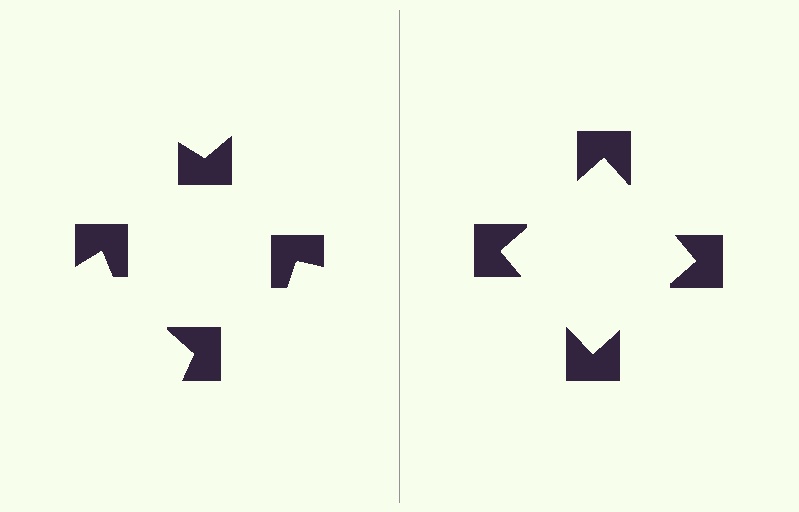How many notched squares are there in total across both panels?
8 — 4 on each side.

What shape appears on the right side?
An illusory square.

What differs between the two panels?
The notched squares are positioned identically on both sides; only the wedge orientations differ. On the right they align to a square; on the left they are misaligned.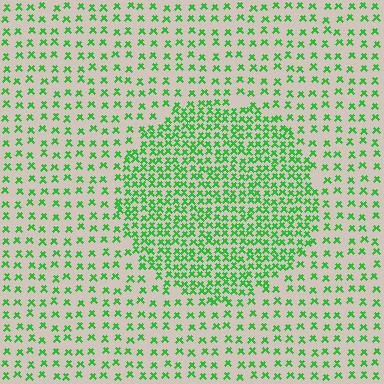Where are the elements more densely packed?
The elements are more densely packed inside the circle boundary.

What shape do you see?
I see a circle.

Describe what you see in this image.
The image contains small green elements arranged at two different densities. A circle-shaped region is visible where the elements are more densely packed than the surrounding area.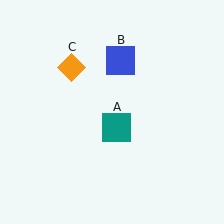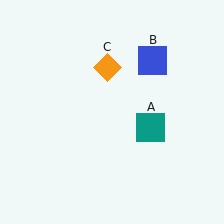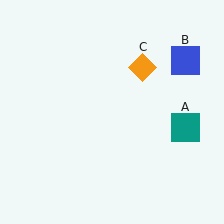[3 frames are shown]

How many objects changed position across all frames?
3 objects changed position: teal square (object A), blue square (object B), orange diamond (object C).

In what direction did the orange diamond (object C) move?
The orange diamond (object C) moved right.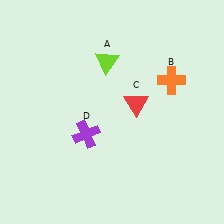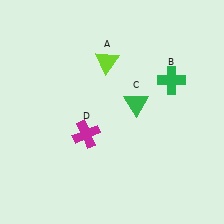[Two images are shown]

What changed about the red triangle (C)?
In Image 1, C is red. In Image 2, it changed to green.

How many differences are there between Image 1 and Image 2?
There are 3 differences between the two images.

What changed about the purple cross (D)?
In Image 1, D is purple. In Image 2, it changed to magenta.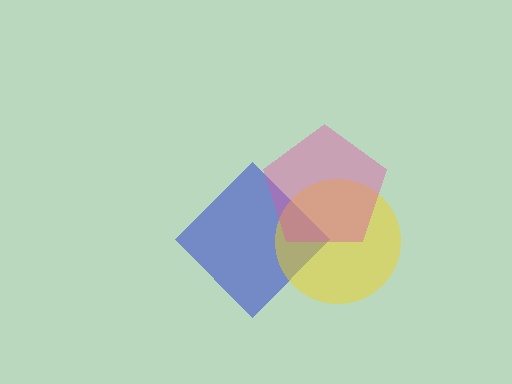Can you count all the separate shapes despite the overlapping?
Yes, there are 3 separate shapes.